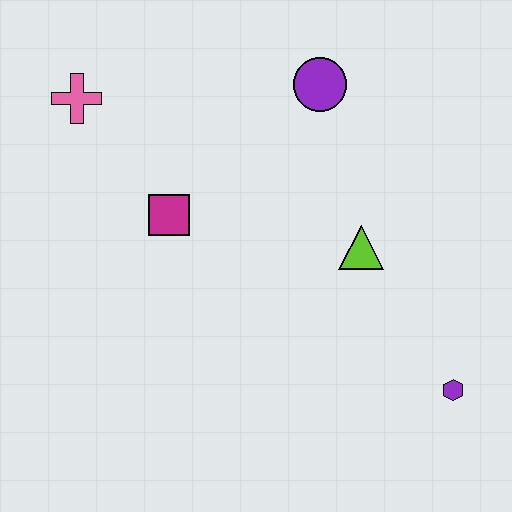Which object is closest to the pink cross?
The magenta square is closest to the pink cross.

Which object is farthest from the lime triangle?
The pink cross is farthest from the lime triangle.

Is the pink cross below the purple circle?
Yes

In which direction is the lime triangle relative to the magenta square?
The lime triangle is to the right of the magenta square.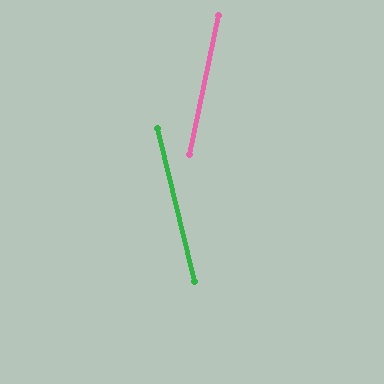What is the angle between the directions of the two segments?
Approximately 25 degrees.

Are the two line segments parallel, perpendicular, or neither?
Neither parallel nor perpendicular — they differ by about 25°.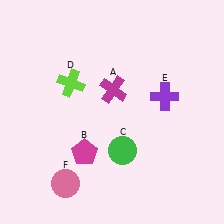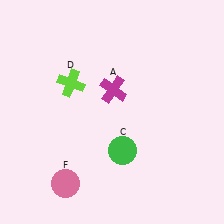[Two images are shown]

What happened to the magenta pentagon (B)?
The magenta pentagon (B) was removed in Image 2. It was in the bottom-left area of Image 1.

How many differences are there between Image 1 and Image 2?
There are 2 differences between the two images.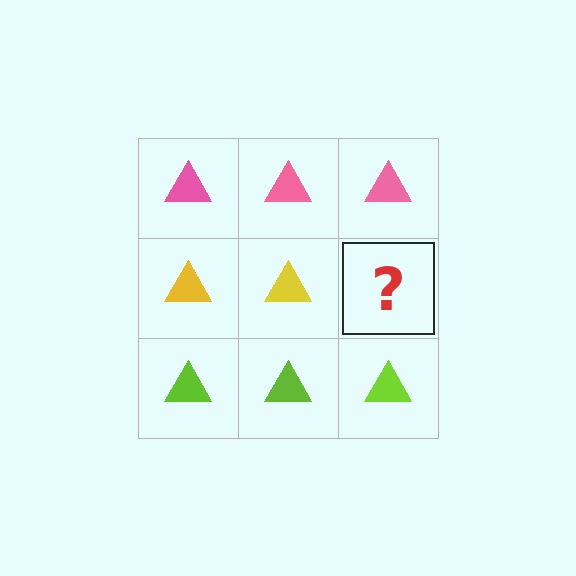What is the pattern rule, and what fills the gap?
The rule is that each row has a consistent color. The gap should be filled with a yellow triangle.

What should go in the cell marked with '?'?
The missing cell should contain a yellow triangle.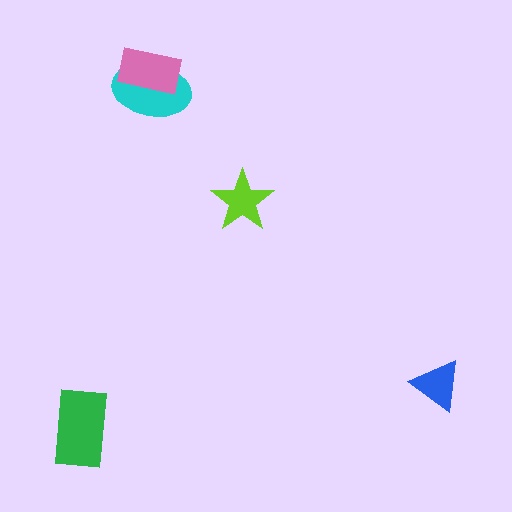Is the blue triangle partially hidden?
No, no other shape covers it.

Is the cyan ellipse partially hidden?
Yes, it is partially covered by another shape.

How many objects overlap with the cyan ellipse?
1 object overlaps with the cyan ellipse.